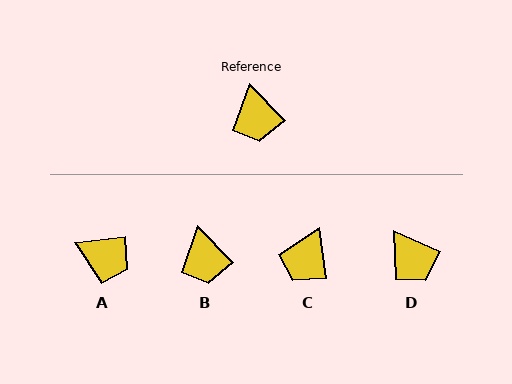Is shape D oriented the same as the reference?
No, it is off by about 22 degrees.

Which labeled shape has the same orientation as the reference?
B.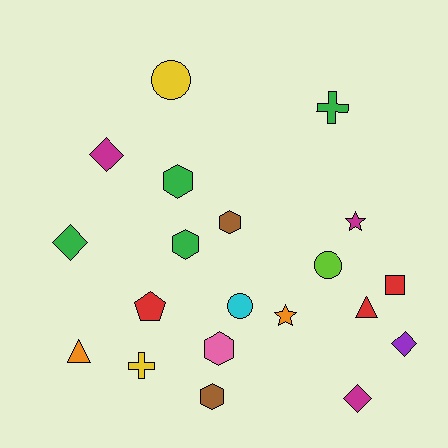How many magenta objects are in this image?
There are 3 magenta objects.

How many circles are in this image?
There are 3 circles.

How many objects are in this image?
There are 20 objects.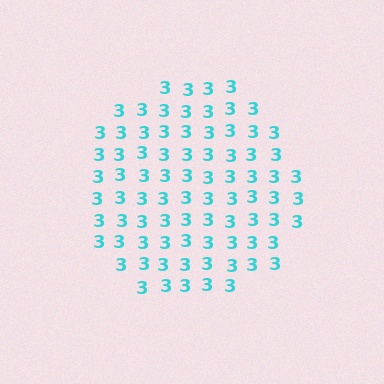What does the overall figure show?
The overall figure shows a circle.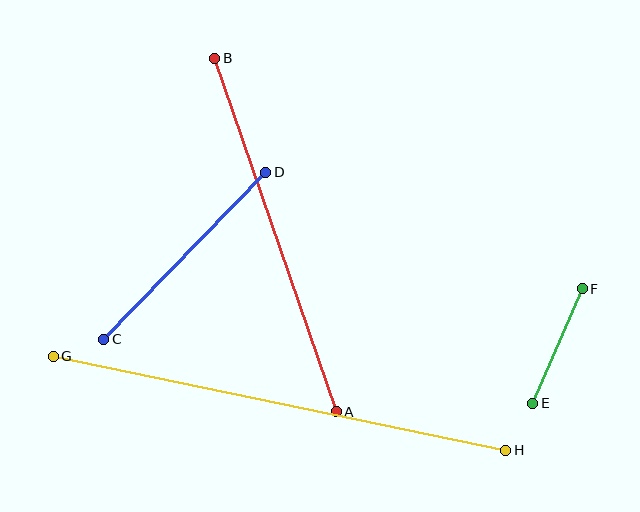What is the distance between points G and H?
The distance is approximately 462 pixels.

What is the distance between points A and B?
The distance is approximately 374 pixels.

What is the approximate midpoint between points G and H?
The midpoint is at approximately (279, 403) pixels.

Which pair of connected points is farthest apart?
Points G and H are farthest apart.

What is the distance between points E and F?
The distance is approximately 125 pixels.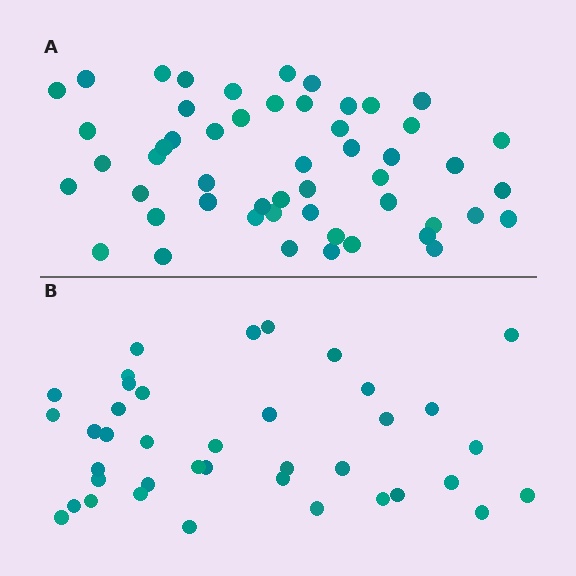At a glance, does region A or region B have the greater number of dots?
Region A (the top region) has more dots.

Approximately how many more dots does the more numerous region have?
Region A has approximately 15 more dots than region B.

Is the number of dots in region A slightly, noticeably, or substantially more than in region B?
Region A has noticeably more, but not dramatically so. The ratio is roughly 1.3 to 1.